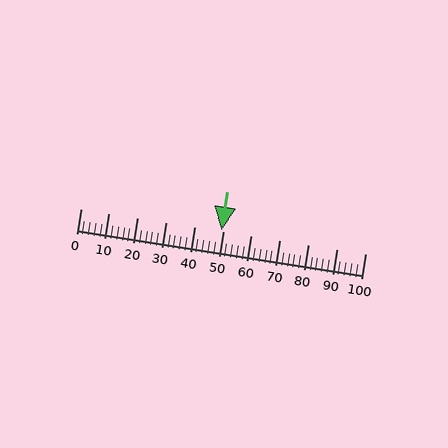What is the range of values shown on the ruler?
The ruler shows values from 0 to 100.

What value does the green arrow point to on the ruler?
The green arrow points to approximately 49.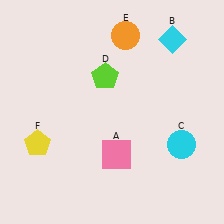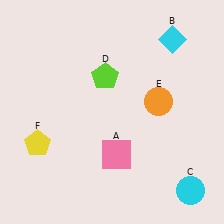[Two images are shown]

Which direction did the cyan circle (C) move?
The cyan circle (C) moved down.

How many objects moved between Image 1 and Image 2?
2 objects moved between the two images.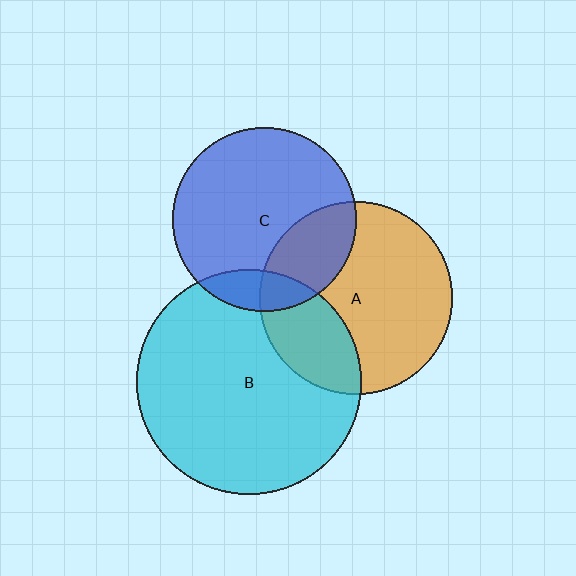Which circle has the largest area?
Circle B (cyan).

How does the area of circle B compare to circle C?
Approximately 1.5 times.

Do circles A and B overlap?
Yes.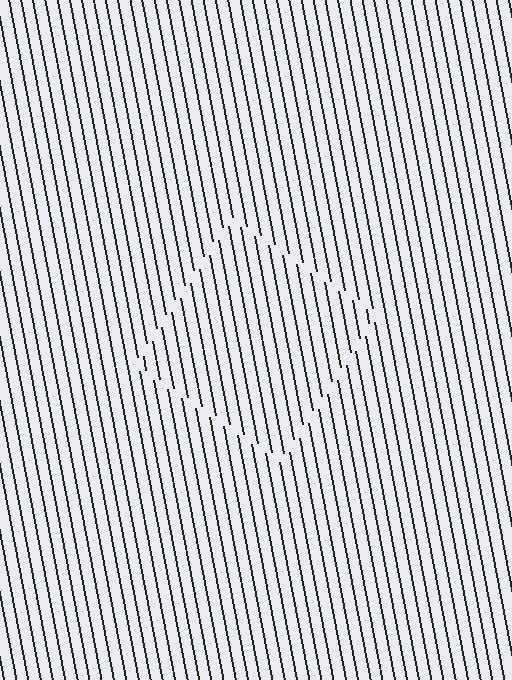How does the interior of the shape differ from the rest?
The interior of the shape contains the same grating, shifted by half a period — the contour is defined by the phase discontinuity where line-ends from the inner and outer gratings abut.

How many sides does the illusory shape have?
4 sides — the line-ends trace a square.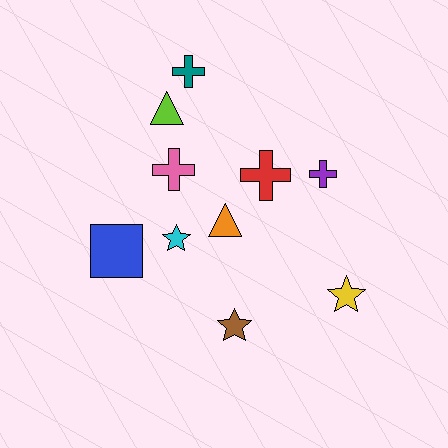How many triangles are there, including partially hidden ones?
There are 2 triangles.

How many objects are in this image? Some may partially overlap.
There are 10 objects.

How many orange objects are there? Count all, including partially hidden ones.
There is 1 orange object.